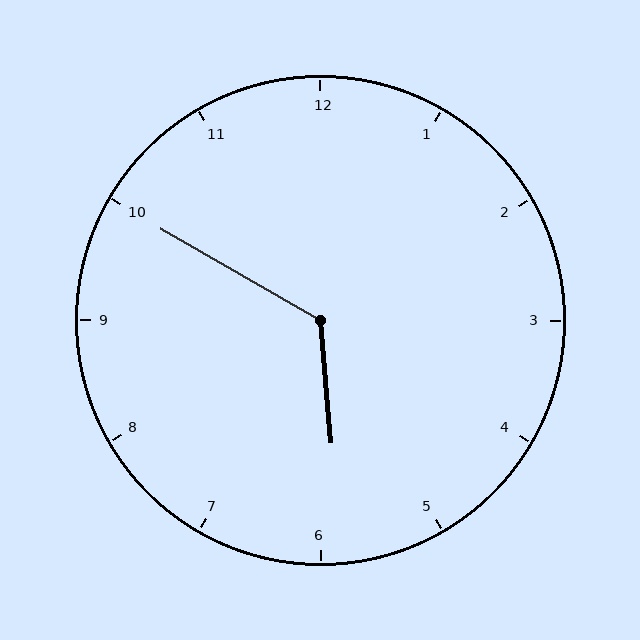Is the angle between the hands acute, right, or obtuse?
It is obtuse.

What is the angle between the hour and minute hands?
Approximately 125 degrees.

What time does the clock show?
5:50.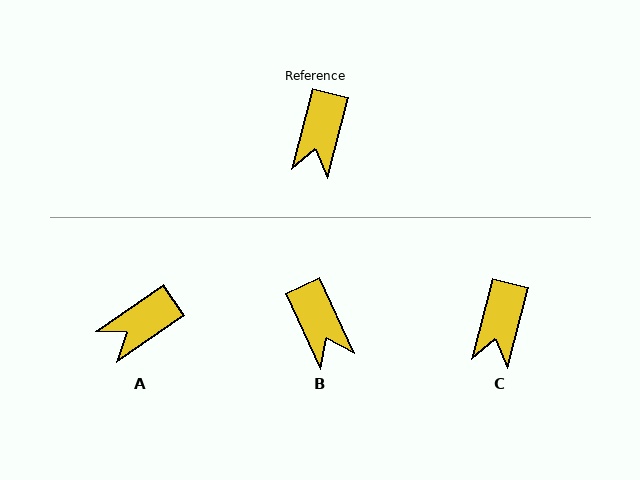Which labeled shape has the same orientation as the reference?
C.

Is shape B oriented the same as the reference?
No, it is off by about 39 degrees.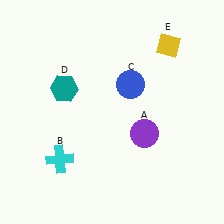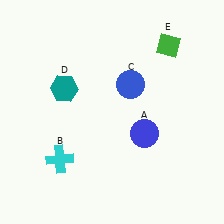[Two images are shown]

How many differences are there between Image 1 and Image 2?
There are 2 differences between the two images.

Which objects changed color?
A changed from purple to blue. E changed from yellow to green.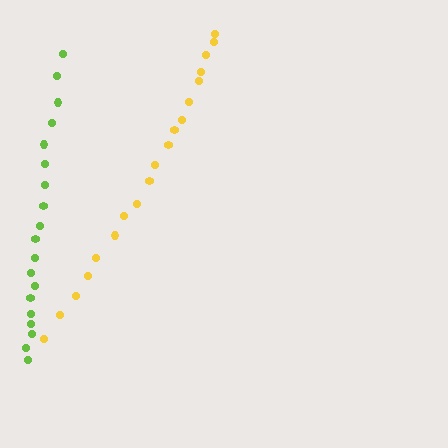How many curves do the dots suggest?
There are 2 distinct paths.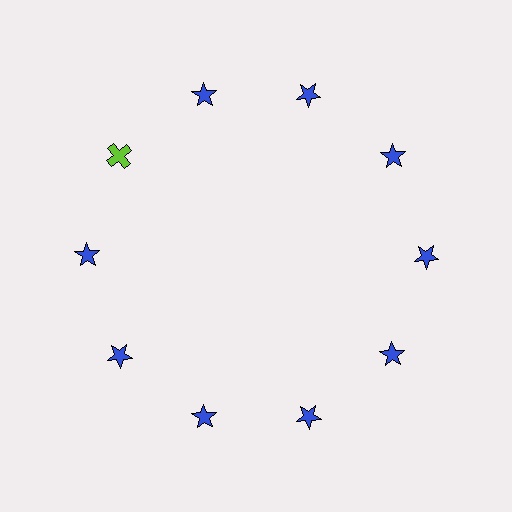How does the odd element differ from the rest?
It differs in both color (lime instead of blue) and shape (cross instead of star).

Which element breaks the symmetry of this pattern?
The lime cross at roughly the 10 o'clock position breaks the symmetry. All other shapes are blue stars.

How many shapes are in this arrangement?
There are 10 shapes arranged in a ring pattern.